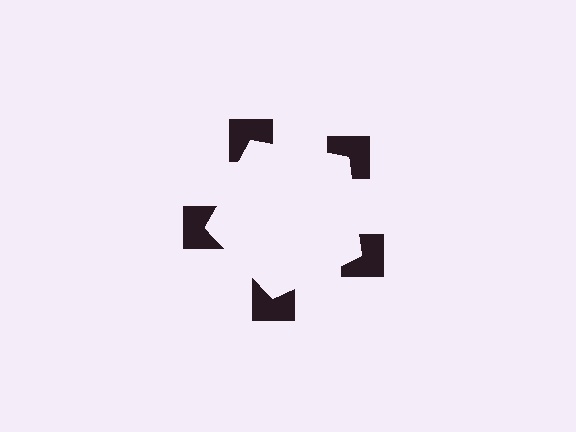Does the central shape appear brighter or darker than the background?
It typically appears slightly brighter than the background, even though no actual brightness change is drawn.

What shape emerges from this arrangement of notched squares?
An illusory pentagon — its edges are inferred from the aligned wedge cuts in the notched squares, not physically drawn.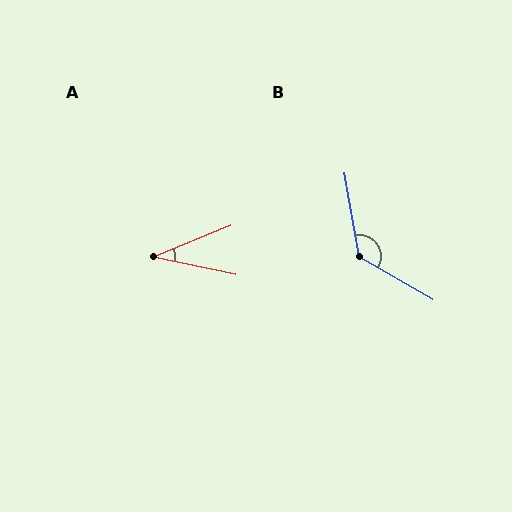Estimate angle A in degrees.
Approximately 34 degrees.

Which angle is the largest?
B, at approximately 130 degrees.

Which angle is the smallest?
A, at approximately 34 degrees.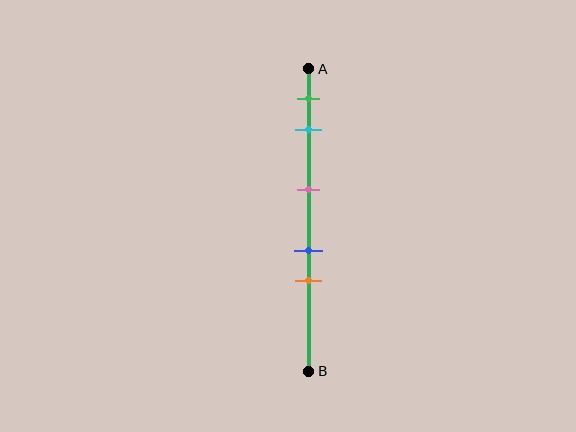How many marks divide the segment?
There are 5 marks dividing the segment.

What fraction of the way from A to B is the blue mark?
The blue mark is approximately 60% (0.6) of the way from A to B.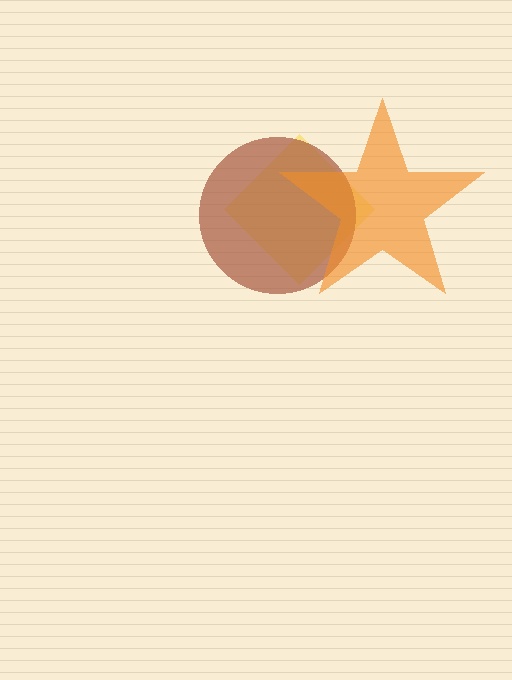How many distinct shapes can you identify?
There are 3 distinct shapes: a yellow diamond, a brown circle, an orange star.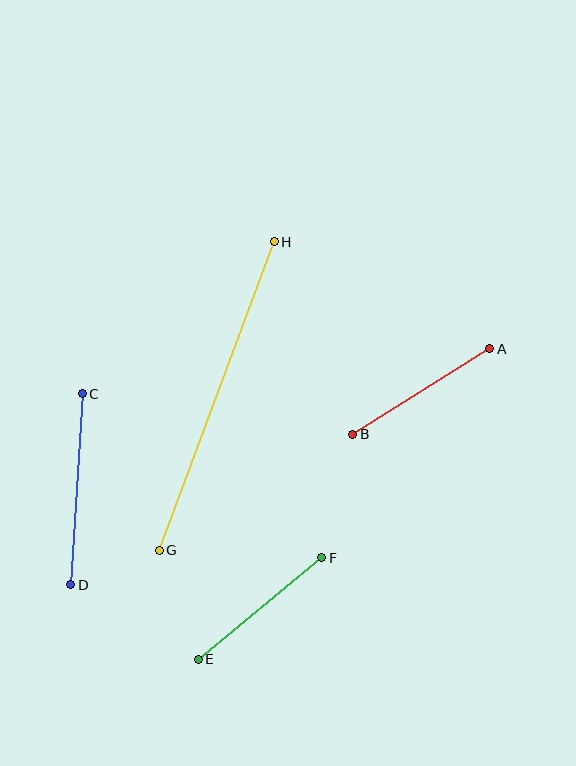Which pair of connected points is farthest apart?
Points G and H are farthest apart.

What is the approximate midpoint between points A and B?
The midpoint is at approximately (421, 392) pixels.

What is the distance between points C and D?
The distance is approximately 191 pixels.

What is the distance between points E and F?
The distance is approximately 160 pixels.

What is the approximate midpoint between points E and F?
The midpoint is at approximately (260, 609) pixels.